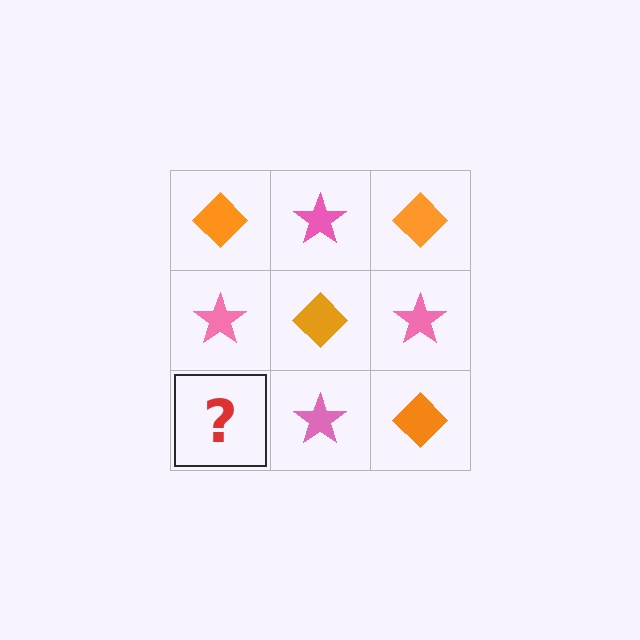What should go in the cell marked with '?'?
The missing cell should contain an orange diamond.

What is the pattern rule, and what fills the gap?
The rule is that it alternates orange diamond and pink star in a checkerboard pattern. The gap should be filled with an orange diamond.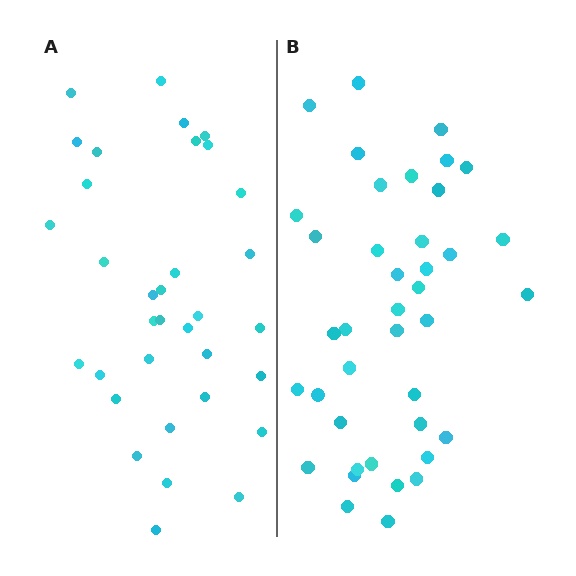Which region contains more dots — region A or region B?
Region B (the right region) has more dots.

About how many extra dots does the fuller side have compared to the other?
Region B has about 6 more dots than region A.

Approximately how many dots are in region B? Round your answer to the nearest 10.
About 40 dots.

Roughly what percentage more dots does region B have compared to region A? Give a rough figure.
About 20% more.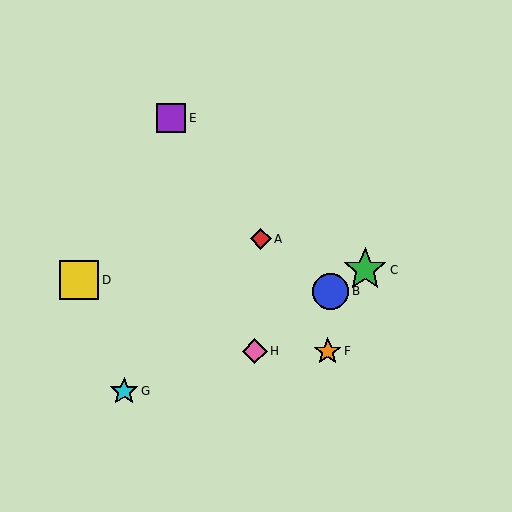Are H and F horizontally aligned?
Yes, both are at y≈351.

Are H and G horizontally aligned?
No, H is at y≈351 and G is at y≈391.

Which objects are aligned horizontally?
Objects F, H are aligned horizontally.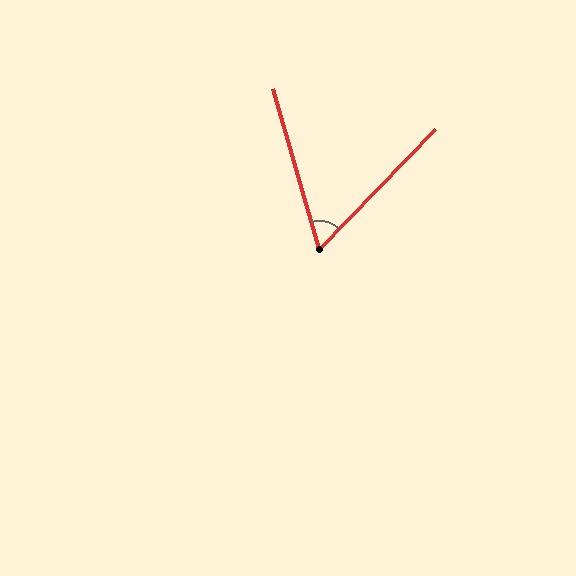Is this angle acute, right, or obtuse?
It is acute.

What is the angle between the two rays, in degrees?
Approximately 60 degrees.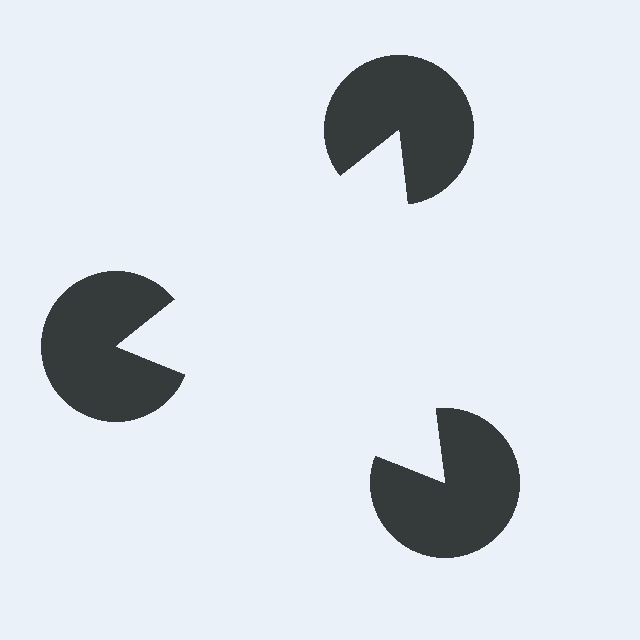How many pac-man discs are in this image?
There are 3 — one at each vertex of the illusory triangle.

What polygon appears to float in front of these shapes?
An illusory triangle — its edges are inferred from the aligned wedge cuts in the pac-man discs, not physically drawn.